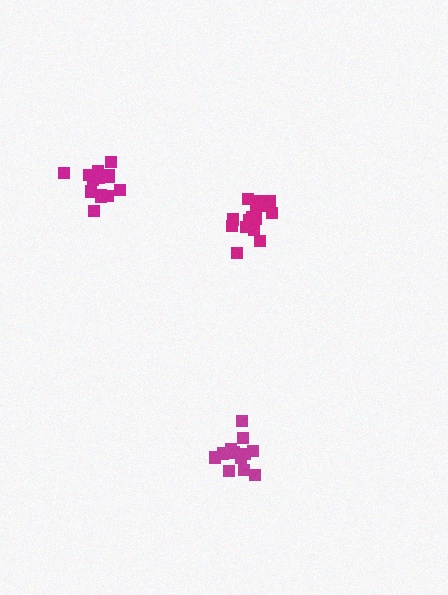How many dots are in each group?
Group 1: 14 dots, Group 2: 15 dots, Group 3: 16 dots (45 total).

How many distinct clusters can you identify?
There are 3 distinct clusters.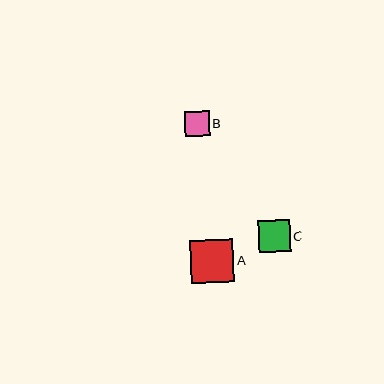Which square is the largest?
Square A is the largest with a size of approximately 44 pixels.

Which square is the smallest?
Square B is the smallest with a size of approximately 25 pixels.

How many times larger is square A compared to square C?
Square A is approximately 1.3 times the size of square C.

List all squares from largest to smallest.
From largest to smallest: A, C, B.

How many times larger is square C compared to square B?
Square C is approximately 1.3 times the size of square B.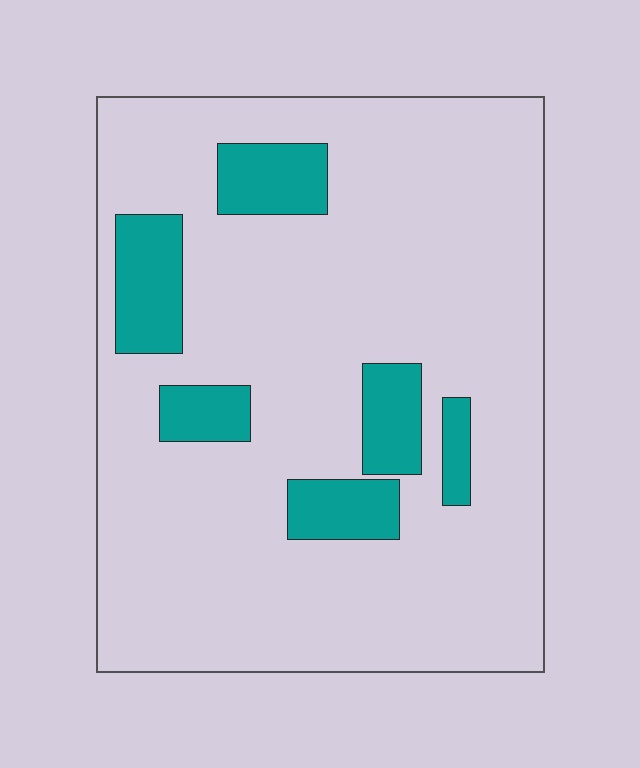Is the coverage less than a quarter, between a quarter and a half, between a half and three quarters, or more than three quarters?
Less than a quarter.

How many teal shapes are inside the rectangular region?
6.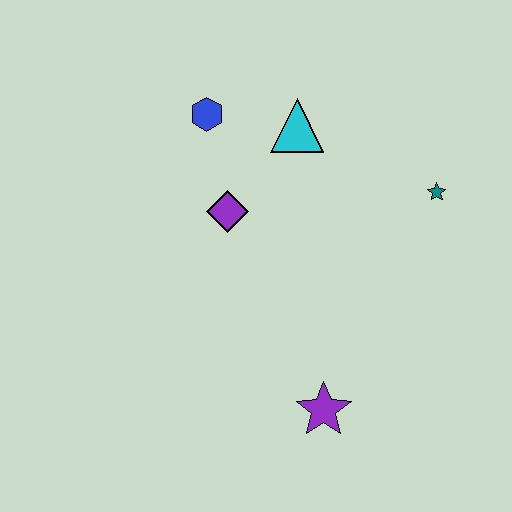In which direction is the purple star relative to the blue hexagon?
The purple star is below the blue hexagon.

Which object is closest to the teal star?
The cyan triangle is closest to the teal star.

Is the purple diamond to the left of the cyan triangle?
Yes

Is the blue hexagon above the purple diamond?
Yes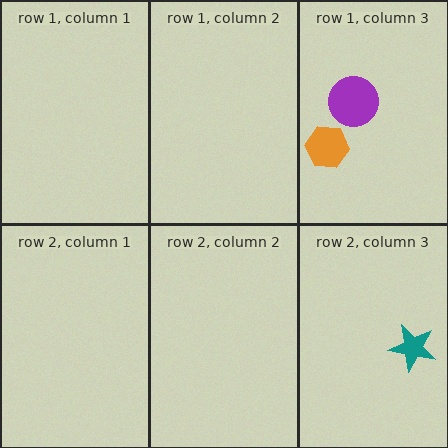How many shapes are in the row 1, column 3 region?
2.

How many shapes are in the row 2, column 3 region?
1.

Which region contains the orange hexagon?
The row 1, column 3 region.